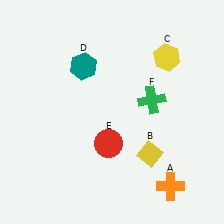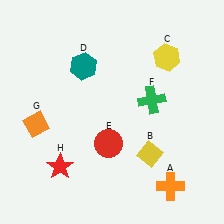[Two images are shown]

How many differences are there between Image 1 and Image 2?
There are 2 differences between the two images.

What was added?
An orange diamond (G), a red star (H) were added in Image 2.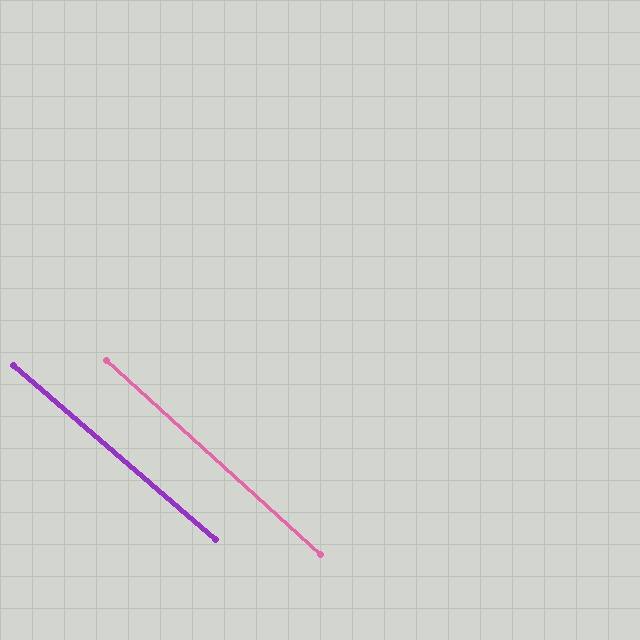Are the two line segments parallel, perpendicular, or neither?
Parallel — their directions differ by only 1.4°.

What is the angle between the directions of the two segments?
Approximately 1 degree.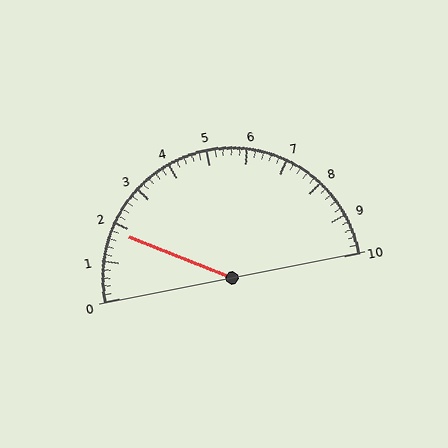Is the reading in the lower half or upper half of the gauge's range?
The reading is in the lower half of the range (0 to 10).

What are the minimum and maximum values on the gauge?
The gauge ranges from 0 to 10.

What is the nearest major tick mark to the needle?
The nearest major tick mark is 2.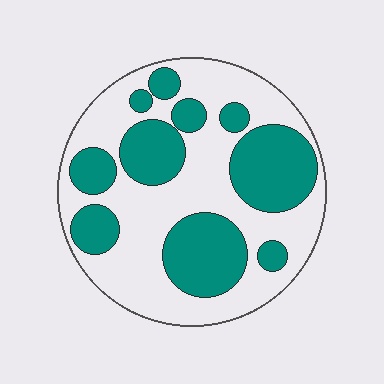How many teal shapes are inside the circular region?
10.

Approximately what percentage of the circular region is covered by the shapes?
Approximately 40%.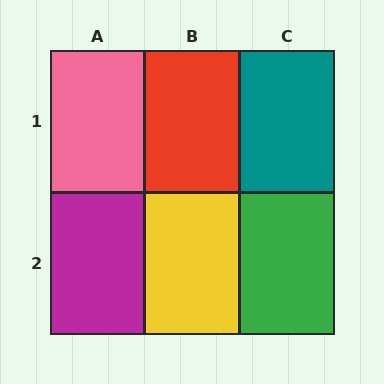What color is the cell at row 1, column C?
Teal.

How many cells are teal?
1 cell is teal.